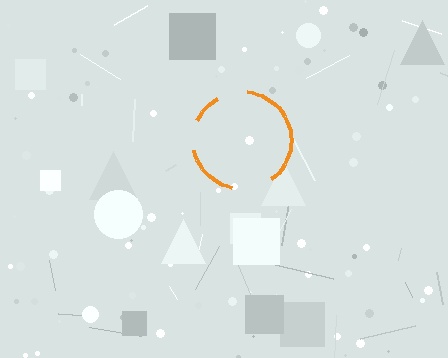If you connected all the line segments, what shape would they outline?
They would outline a circle.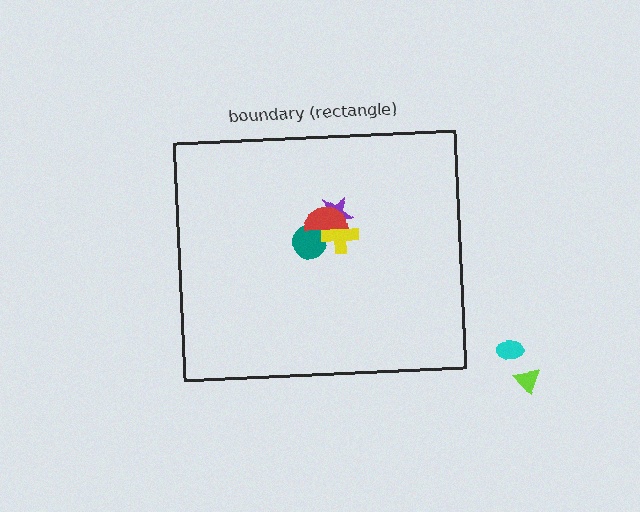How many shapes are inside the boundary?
4 inside, 2 outside.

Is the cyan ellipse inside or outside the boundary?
Outside.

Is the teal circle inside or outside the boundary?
Inside.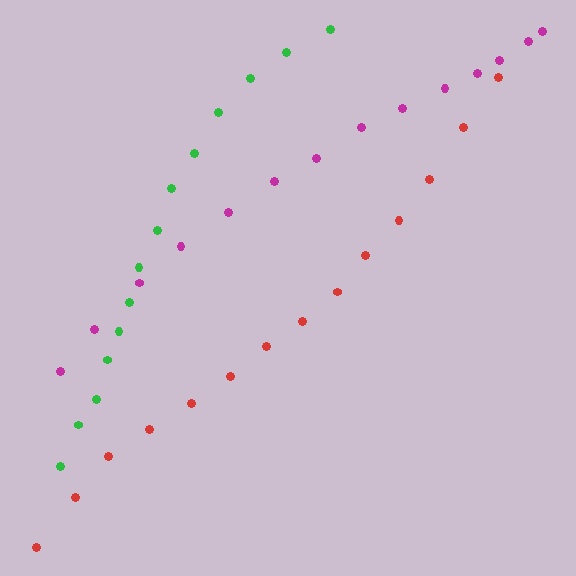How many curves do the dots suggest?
There are 3 distinct paths.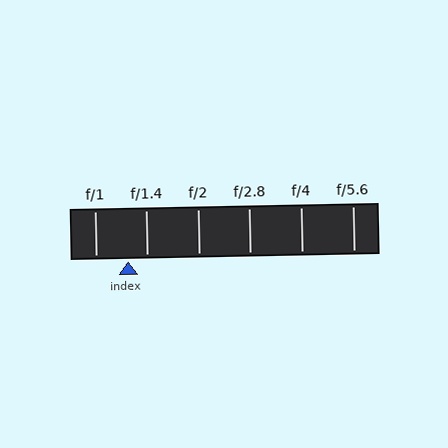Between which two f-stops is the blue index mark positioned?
The index mark is between f/1 and f/1.4.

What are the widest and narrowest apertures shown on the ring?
The widest aperture shown is f/1 and the narrowest is f/5.6.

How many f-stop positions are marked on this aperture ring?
There are 6 f-stop positions marked.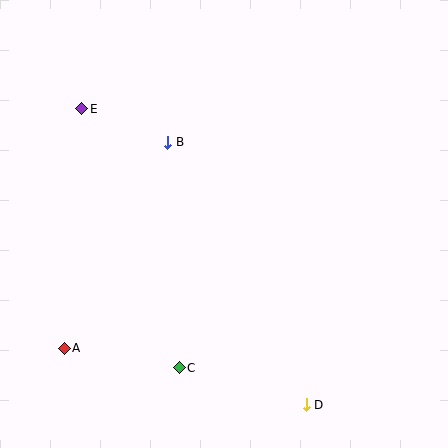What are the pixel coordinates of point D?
Point D is at (306, 405).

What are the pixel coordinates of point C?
Point C is at (179, 368).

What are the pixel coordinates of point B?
Point B is at (168, 142).